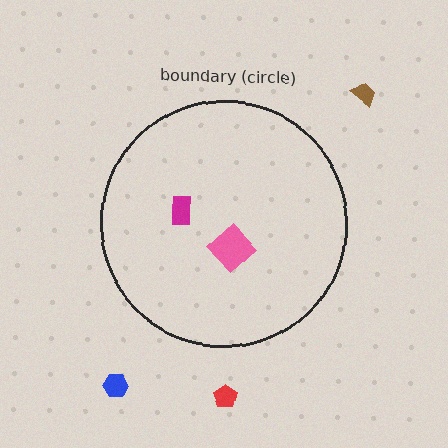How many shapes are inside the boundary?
2 inside, 3 outside.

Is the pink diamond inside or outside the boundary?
Inside.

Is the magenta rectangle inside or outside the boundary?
Inside.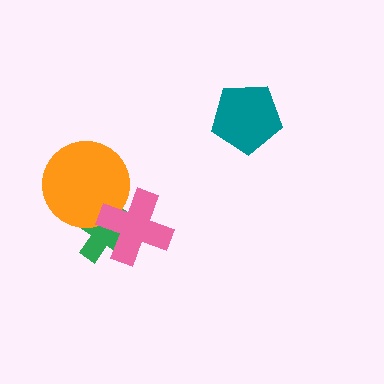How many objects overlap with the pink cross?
2 objects overlap with the pink cross.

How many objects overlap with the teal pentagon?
0 objects overlap with the teal pentagon.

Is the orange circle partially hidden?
Yes, it is partially covered by another shape.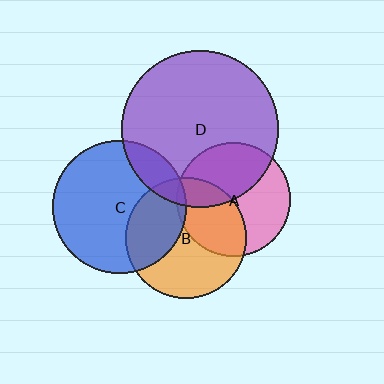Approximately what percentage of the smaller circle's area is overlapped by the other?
Approximately 15%.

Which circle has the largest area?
Circle D (purple).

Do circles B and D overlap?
Yes.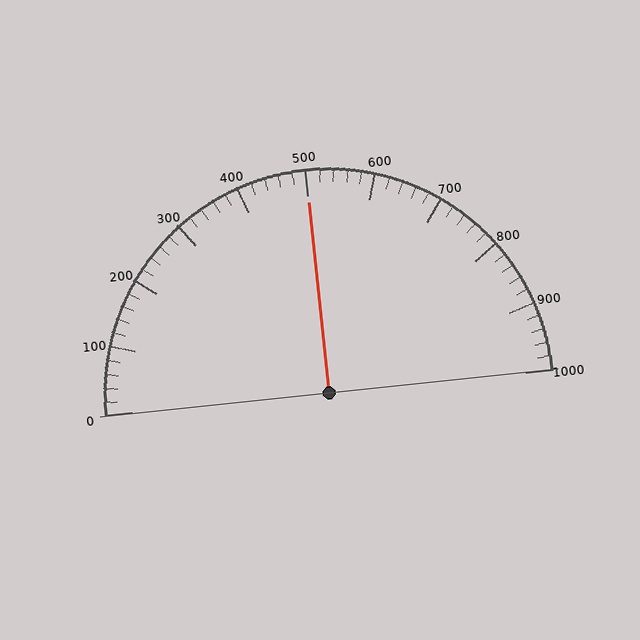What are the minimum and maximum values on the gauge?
The gauge ranges from 0 to 1000.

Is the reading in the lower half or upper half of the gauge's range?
The reading is in the upper half of the range (0 to 1000).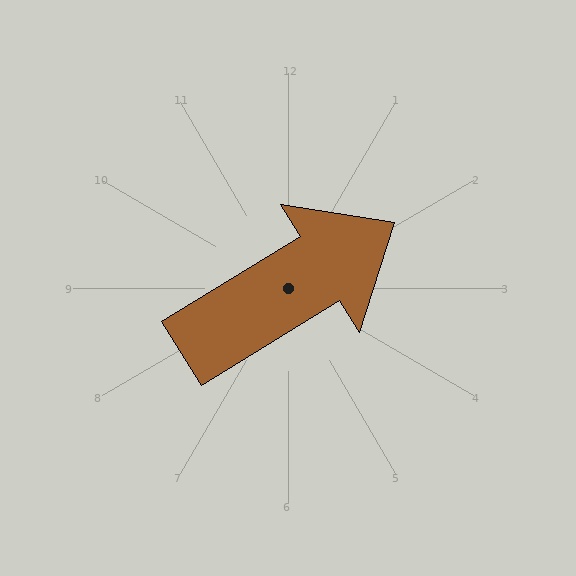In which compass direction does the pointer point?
Northeast.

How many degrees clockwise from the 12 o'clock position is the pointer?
Approximately 58 degrees.